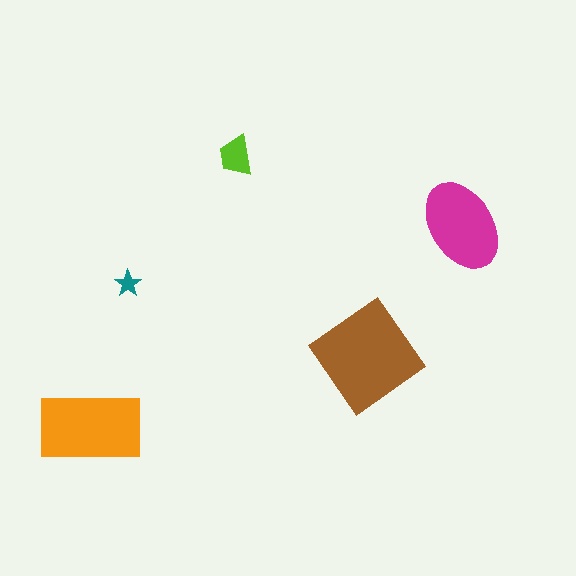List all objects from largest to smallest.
The brown diamond, the orange rectangle, the magenta ellipse, the lime trapezoid, the teal star.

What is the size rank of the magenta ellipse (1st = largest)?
3rd.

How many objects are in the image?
There are 5 objects in the image.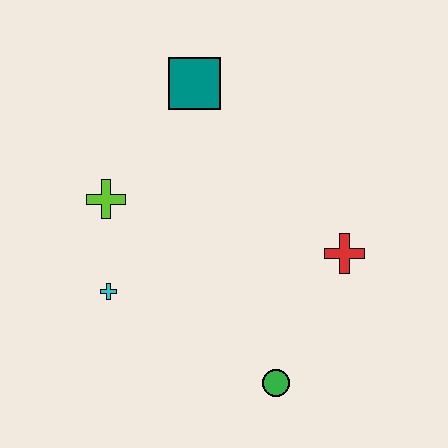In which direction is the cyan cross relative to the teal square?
The cyan cross is below the teal square.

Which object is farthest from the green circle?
The teal square is farthest from the green circle.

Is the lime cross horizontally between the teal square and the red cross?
No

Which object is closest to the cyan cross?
The lime cross is closest to the cyan cross.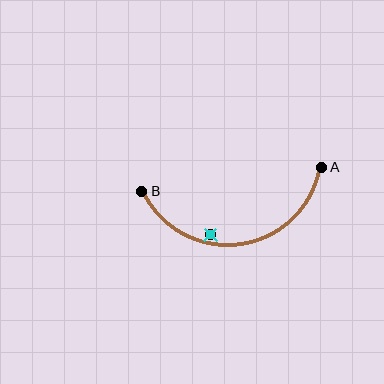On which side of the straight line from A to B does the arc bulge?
The arc bulges below the straight line connecting A and B.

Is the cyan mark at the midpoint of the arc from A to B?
No — the cyan mark does not lie on the arc at all. It sits slightly inside the curve.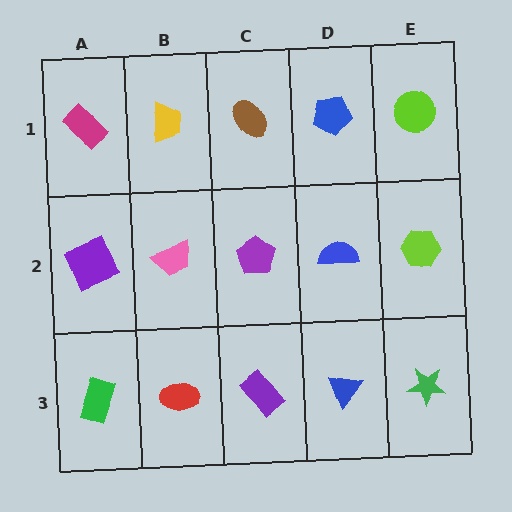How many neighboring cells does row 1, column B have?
3.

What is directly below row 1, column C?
A purple pentagon.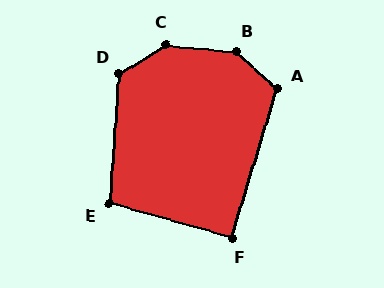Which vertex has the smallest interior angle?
F, at approximately 92 degrees.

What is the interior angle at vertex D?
Approximately 125 degrees (obtuse).